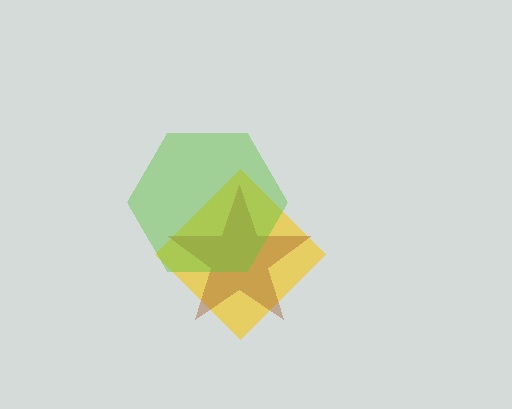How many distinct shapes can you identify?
There are 3 distinct shapes: a yellow diamond, a brown star, a lime hexagon.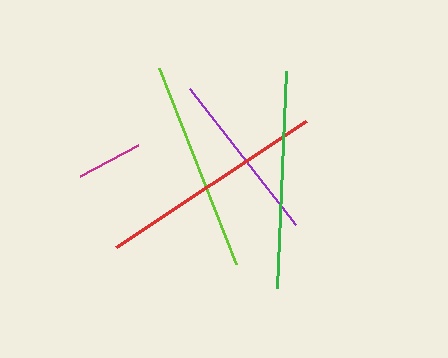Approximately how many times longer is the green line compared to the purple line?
The green line is approximately 1.3 times the length of the purple line.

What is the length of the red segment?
The red segment is approximately 229 pixels long.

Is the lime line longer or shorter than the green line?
The green line is longer than the lime line.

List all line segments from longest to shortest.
From longest to shortest: red, green, lime, purple, magenta.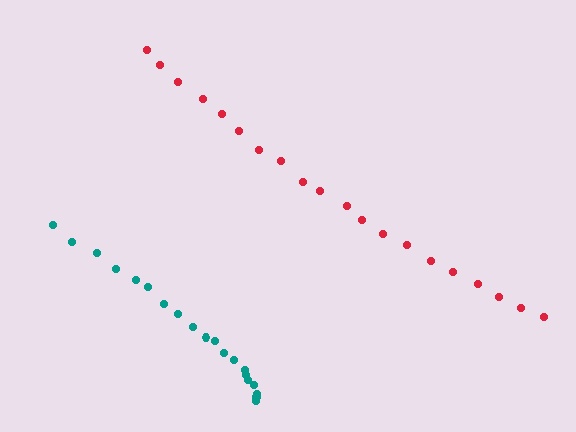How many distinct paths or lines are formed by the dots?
There are 2 distinct paths.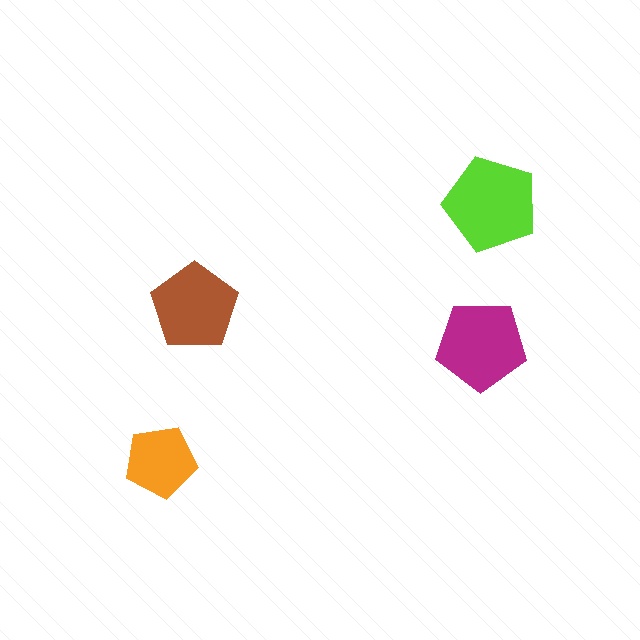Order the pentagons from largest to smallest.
the lime one, the magenta one, the brown one, the orange one.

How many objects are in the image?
There are 4 objects in the image.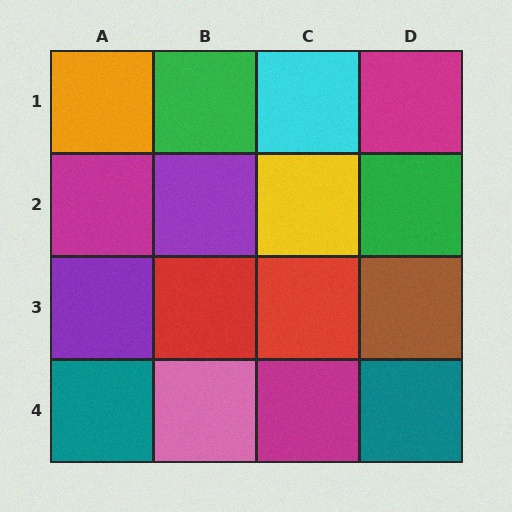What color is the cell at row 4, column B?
Pink.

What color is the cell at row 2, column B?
Purple.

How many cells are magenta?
3 cells are magenta.